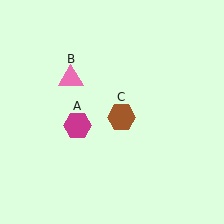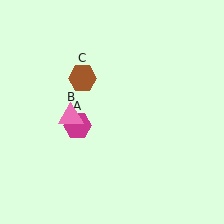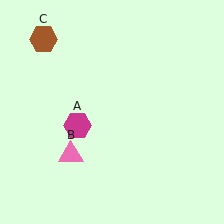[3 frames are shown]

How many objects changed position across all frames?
2 objects changed position: pink triangle (object B), brown hexagon (object C).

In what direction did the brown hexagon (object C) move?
The brown hexagon (object C) moved up and to the left.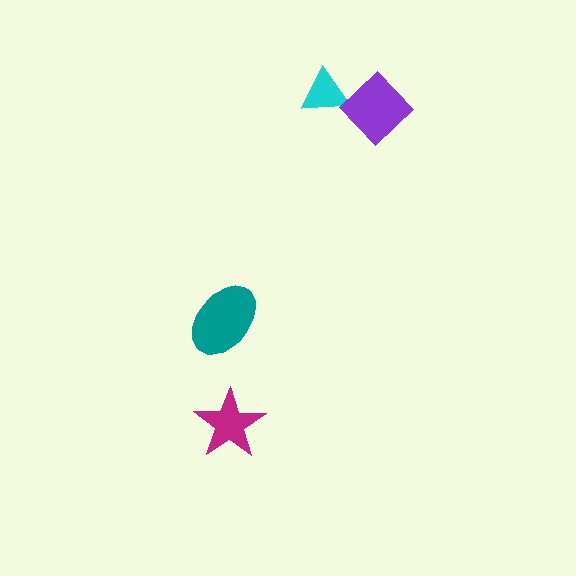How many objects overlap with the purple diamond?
1 object overlaps with the purple diamond.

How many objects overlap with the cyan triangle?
1 object overlaps with the cyan triangle.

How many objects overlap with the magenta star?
0 objects overlap with the magenta star.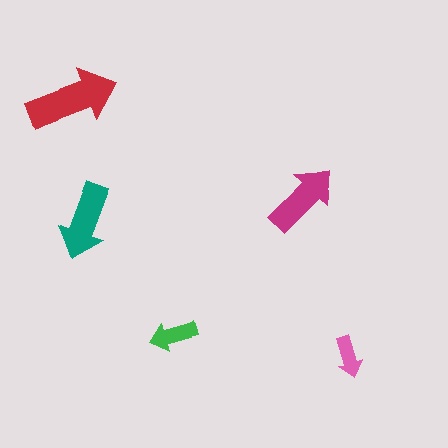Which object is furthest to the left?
The red arrow is leftmost.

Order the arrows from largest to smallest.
the red one, the teal one, the magenta one, the green one, the pink one.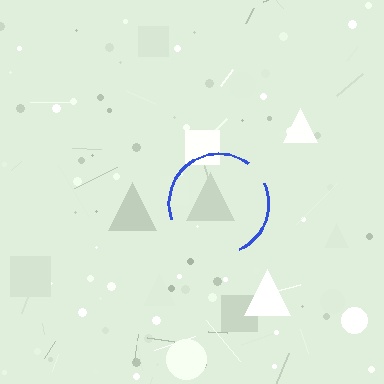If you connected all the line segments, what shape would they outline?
They would outline a circle.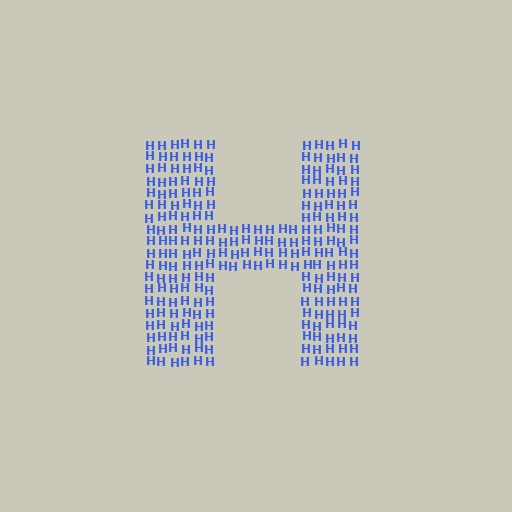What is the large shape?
The large shape is the letter H.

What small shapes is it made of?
It is made of small letter H's.